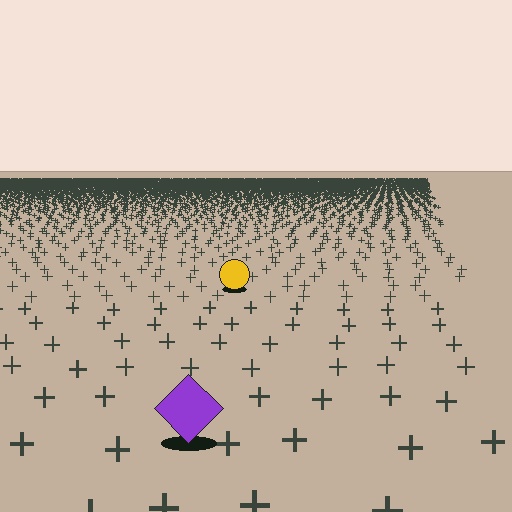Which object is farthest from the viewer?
The yellow circle is farthest from the viewer. It appears smaller and the ground texture around it is denser.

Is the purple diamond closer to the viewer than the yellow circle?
Yes. The purple diamond is closer — you can tell from the texture gradient: the ground texture is coarser near it.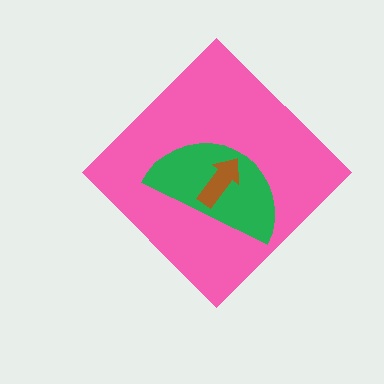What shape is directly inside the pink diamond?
The green semicircle.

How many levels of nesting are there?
3.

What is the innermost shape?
The brown arrow.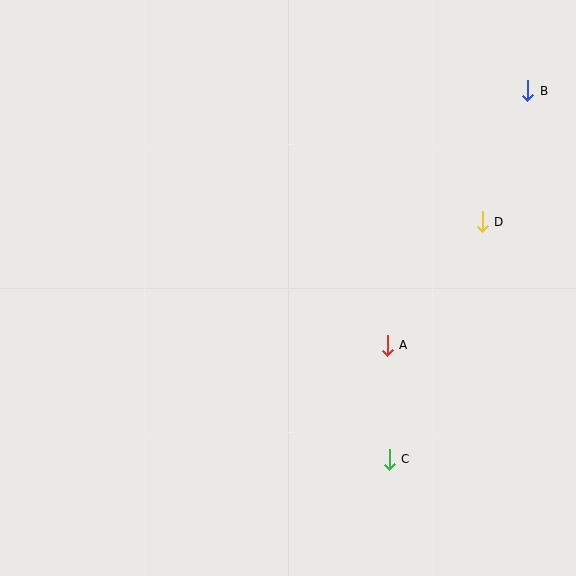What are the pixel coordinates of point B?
Point B is at (528, 91).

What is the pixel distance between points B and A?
The distance between B and A is 291 pixels.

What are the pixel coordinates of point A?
Point A is at (387, 345).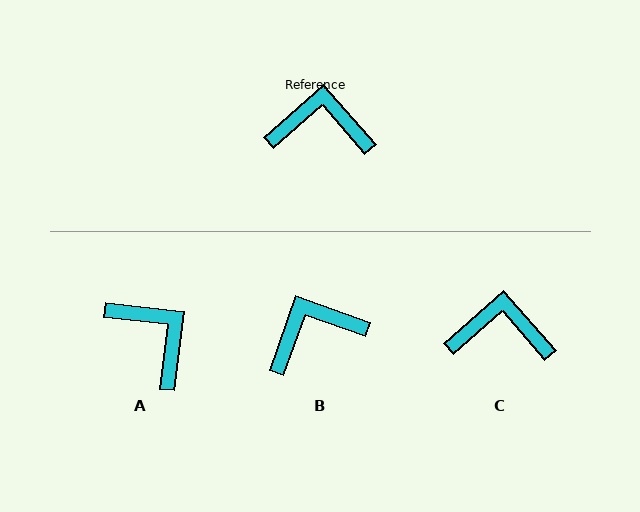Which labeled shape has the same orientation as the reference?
C.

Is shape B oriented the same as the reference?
No, it is off by about 29 degrees.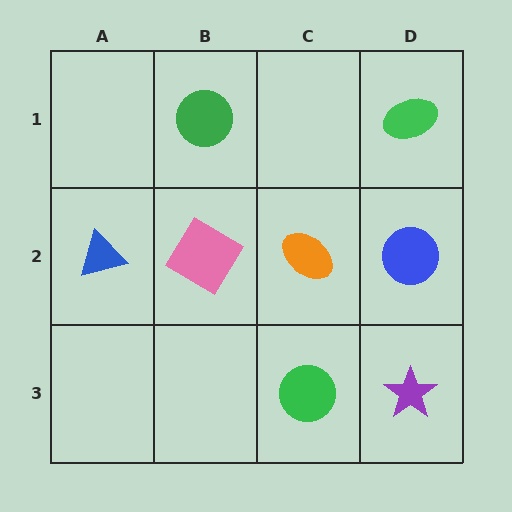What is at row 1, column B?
A green circle.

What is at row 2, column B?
A pink diamond.